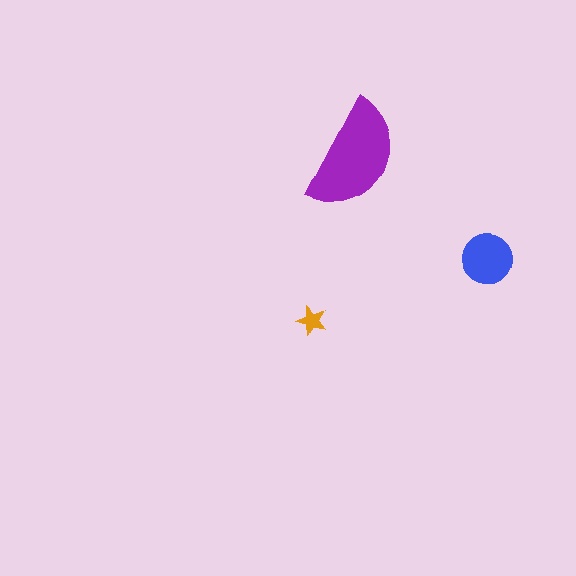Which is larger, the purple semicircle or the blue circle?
The purple semicircle.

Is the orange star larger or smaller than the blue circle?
Smaller.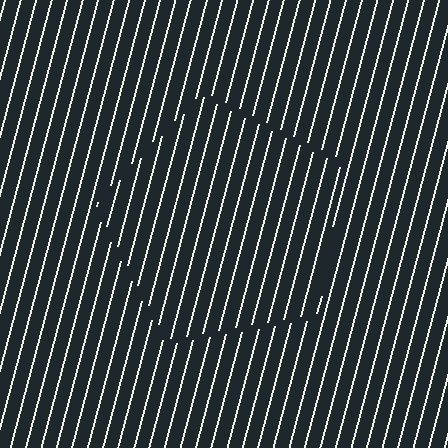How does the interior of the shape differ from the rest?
The interior of the shape contains the same grating, shifted by half a period — the contour is defined by the phase discontinuity where line-ends from the inner and outer gratings abut.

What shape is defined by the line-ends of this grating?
An illusory pentagon. The interior of the shape contains the same grating, shifted by half a period — the contour is defined by the phase discontinuity where line-ends from the inner and outer gratings abut.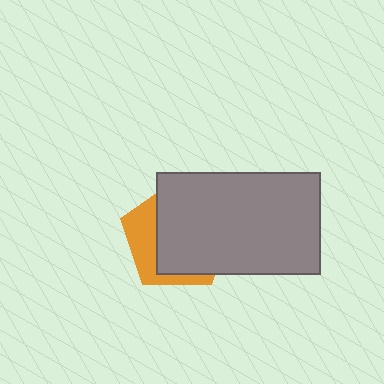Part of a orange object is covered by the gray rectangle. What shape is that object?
It is a pentagon.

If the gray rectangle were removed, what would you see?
You would see the complete orange pentagon.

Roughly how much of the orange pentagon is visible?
A small part of it is visible (roughly 31%).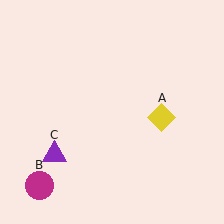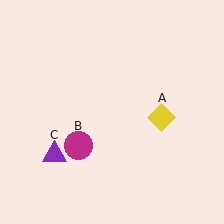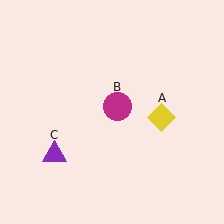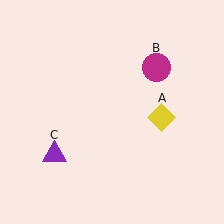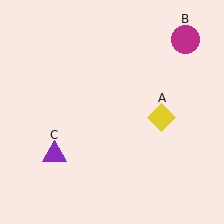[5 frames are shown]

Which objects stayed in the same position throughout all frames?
Yellow diamond (object A) and purple triangle (object C) remained stationary.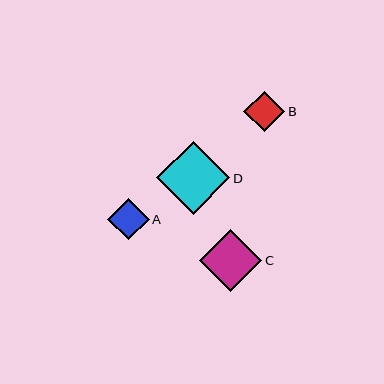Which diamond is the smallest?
Diamond B is the smallest with a size of approximately 41 pixels.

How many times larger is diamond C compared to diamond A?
Diamond C is approximately 1.5 times the size of diamond A.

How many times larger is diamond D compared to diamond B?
Diamond D is approximately 1.8 times the size of diamond B.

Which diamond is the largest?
Diamond D is the largest with a size of approximately 73 pixels.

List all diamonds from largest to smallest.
From largest to smallest: D, C, A, B.